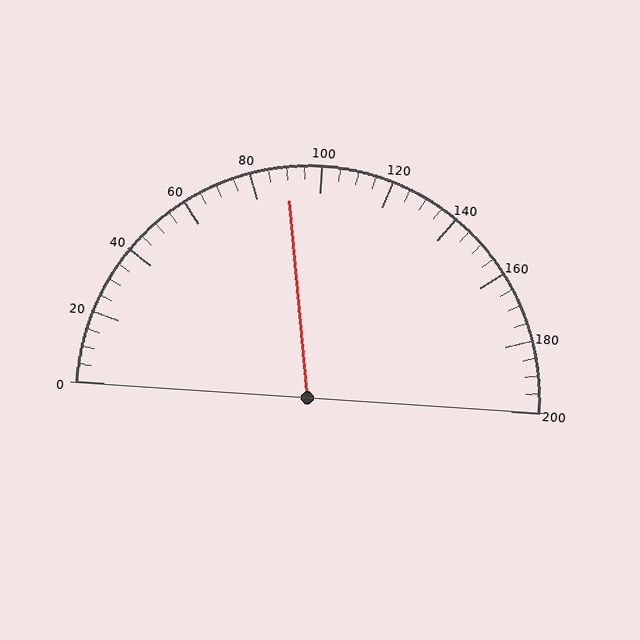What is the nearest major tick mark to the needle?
The nearest major tick mark is 80.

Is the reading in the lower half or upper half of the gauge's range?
The reading is in the lower half of the range (0 to 200).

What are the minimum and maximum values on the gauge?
The gauge ranges from 0 to 200.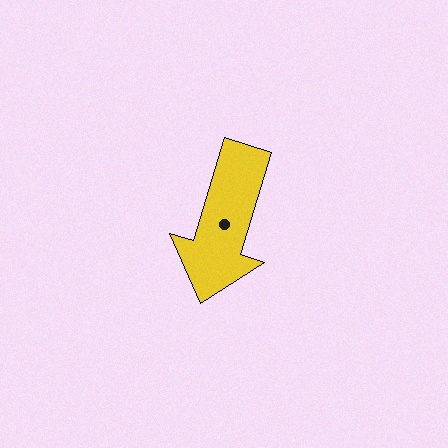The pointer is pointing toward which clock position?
Roughly 7 o'clock.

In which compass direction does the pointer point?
South.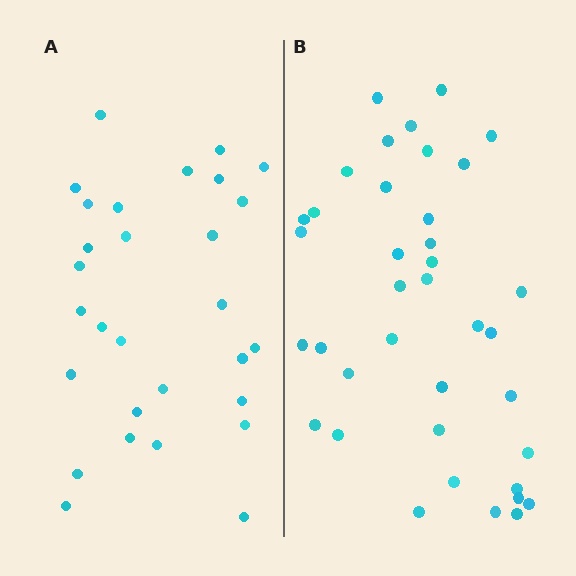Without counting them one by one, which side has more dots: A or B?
Region B (the right region) has more dots.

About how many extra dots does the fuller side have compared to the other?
Region B has roughly 8 or so more dots than region A.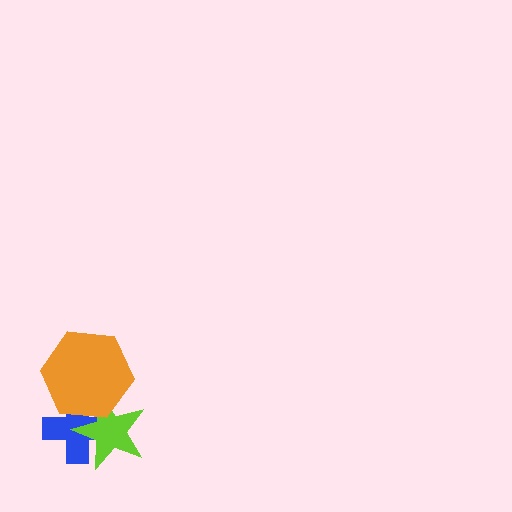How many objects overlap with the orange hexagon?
2 objects overlap with the orange hexagon.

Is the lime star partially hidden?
Yes, it is partially covered by another shape.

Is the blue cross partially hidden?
Yes, it is partially covered by another shape.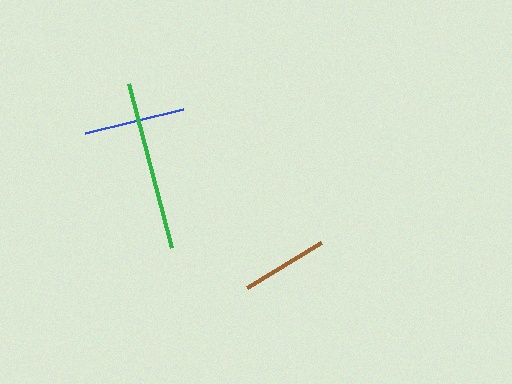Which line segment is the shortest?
The brown line is the shortest at approximately 87 pixels.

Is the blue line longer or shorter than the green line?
The green line is longer than the blue line.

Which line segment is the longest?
The green line is the longest at approximately 170 pixels.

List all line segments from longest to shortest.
From longest to shortest: green, blue, brown.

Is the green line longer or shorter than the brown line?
The green line is longer than the brown line.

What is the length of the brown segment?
The brown segment is approximately 87 pixels long.